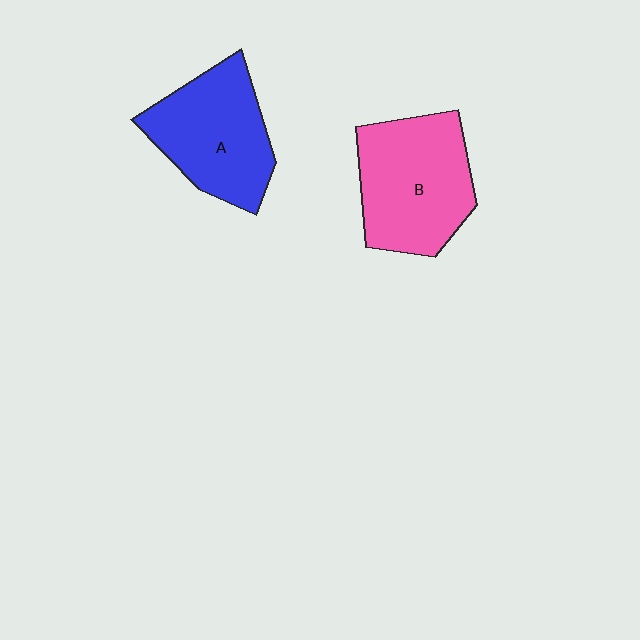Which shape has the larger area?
Shape B (pink).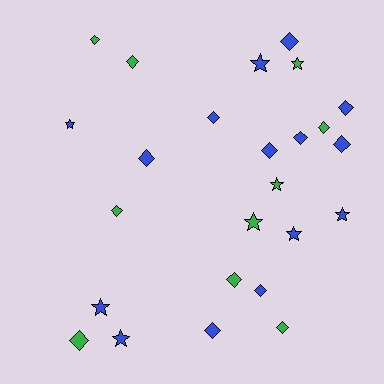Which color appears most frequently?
Blue, with 15 objects.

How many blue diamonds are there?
There are 9 blue diamonds.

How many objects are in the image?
There are 25 objects.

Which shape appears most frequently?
Diamond, with 16 objects.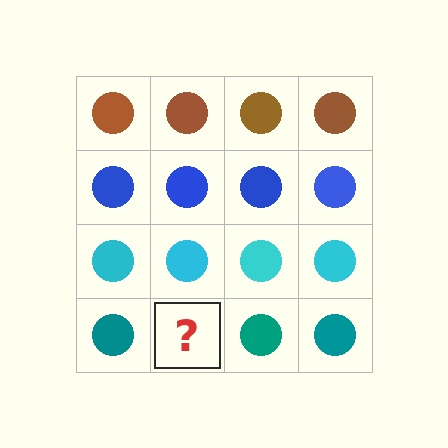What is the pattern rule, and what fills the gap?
The rule is that each row has a consistent color. The gap should be filled with a teal circle.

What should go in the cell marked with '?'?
The missing cell should contain a teal circle.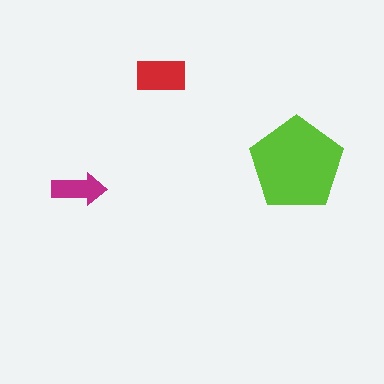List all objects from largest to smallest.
The lime pentagon, the red rectangle, the magenta arrow.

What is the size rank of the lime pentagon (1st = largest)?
1st.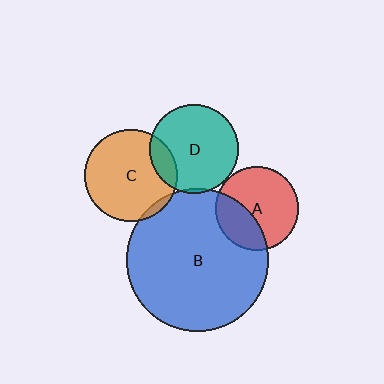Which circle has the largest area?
Circle B (blue).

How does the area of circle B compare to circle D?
Approximately 2.6 times.